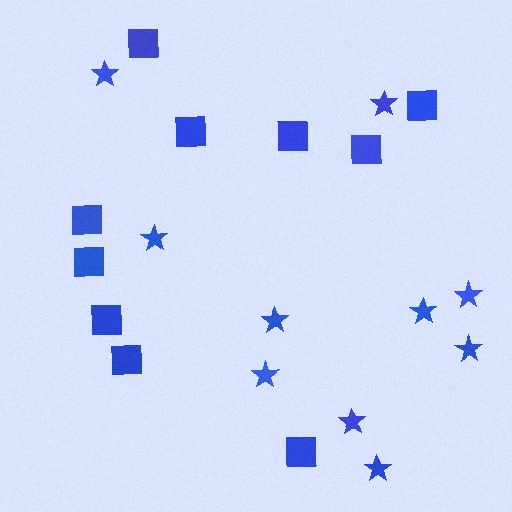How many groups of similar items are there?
There are 2 groups: one group of squares (10) and one group of stars (10).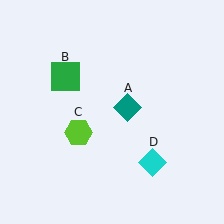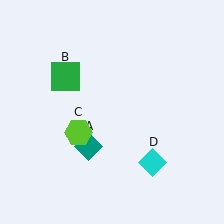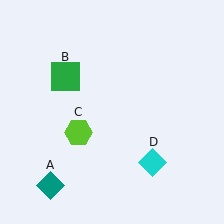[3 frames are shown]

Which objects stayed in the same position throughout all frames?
Green square (object B) and lime hexagon (object C) and cyan diamond (object D) remained stationary.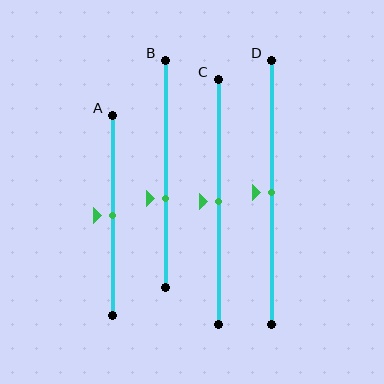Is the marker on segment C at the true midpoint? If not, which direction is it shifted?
Yes, the marker on segment C is at the true midpoint.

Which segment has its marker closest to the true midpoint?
Segment A has its marker closest to the true midpoint.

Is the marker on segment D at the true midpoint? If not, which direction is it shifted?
Yes, the marker on segment D is at the true midpoint.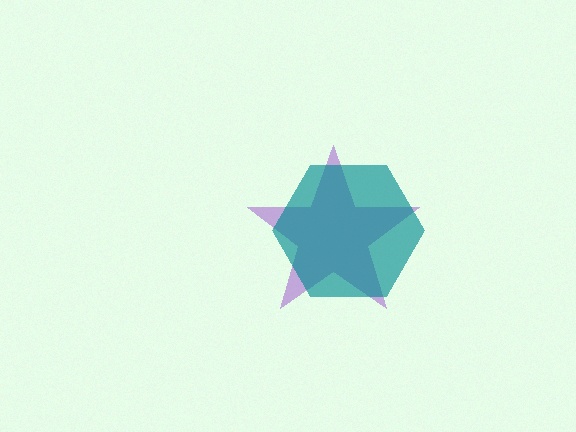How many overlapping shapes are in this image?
There are 2 overlapping shapes in the image.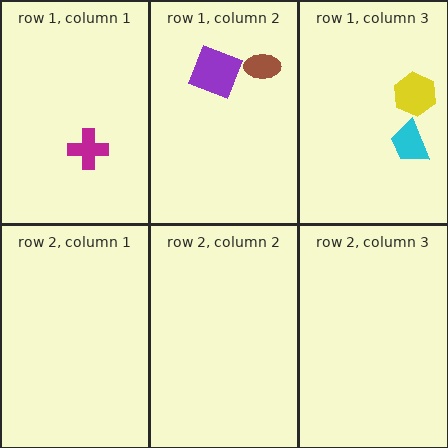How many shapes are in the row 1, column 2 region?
2.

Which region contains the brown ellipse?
The row 1, column 2 region.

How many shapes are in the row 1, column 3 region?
2.